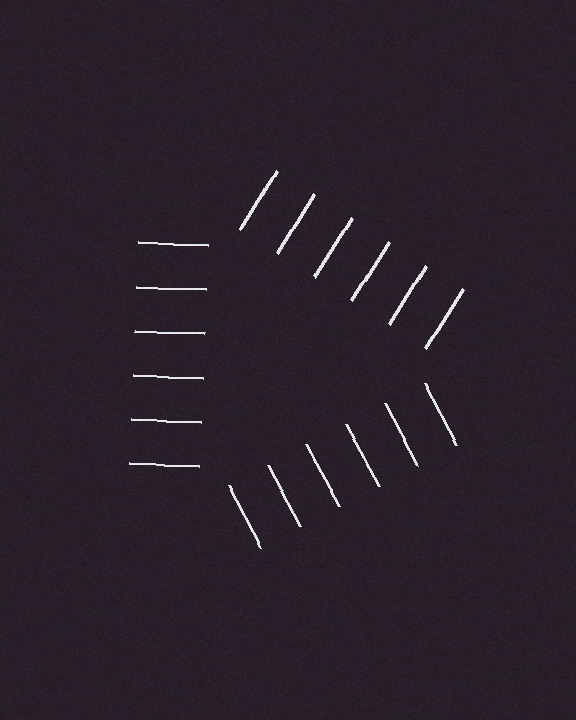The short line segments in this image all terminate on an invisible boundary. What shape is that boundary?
An illusory triangle — the line segments terminate on its edges but no continuous stroke is drawn.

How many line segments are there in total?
18 — 6 along each of the 3 edges.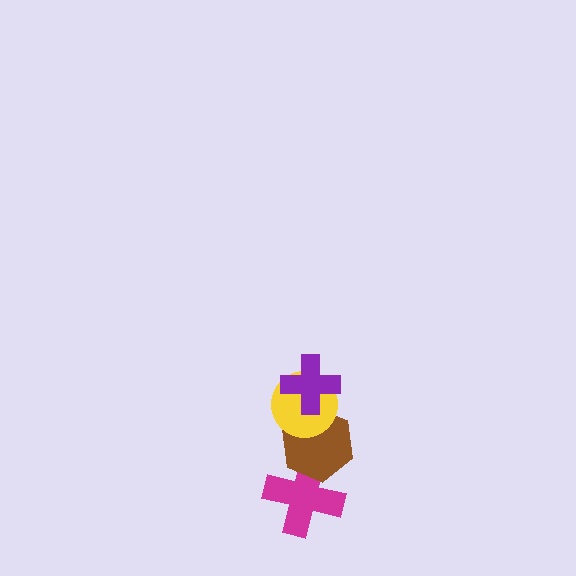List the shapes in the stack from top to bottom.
From top to bottom: the purple cross, the yellow circle, the brown hexagon, the magenta cross.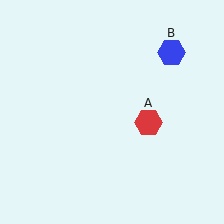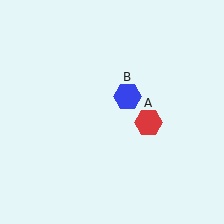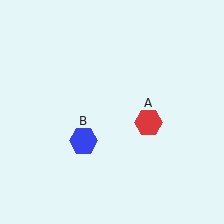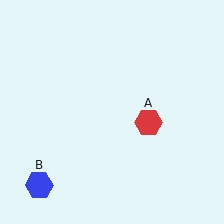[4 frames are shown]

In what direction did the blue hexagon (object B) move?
The blue hexagon (object B) moved down and to the left.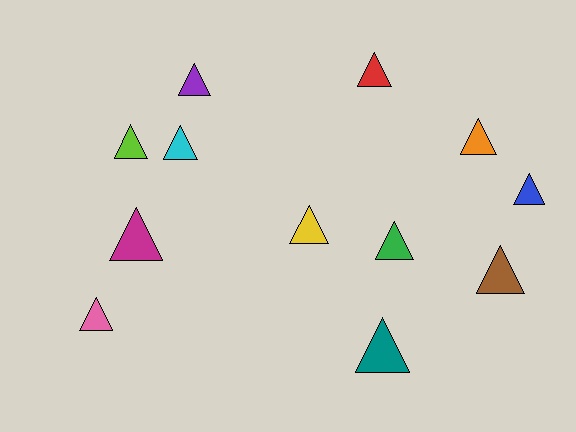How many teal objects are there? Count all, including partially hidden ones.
There is 1 teal object.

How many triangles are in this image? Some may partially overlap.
There are 12 triangles.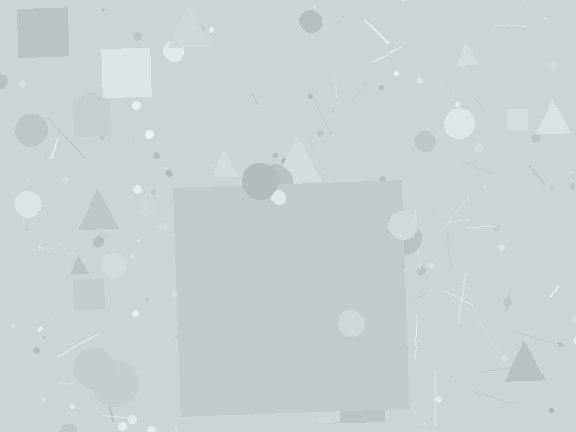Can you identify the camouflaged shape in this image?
The camouflaged shape is a square.